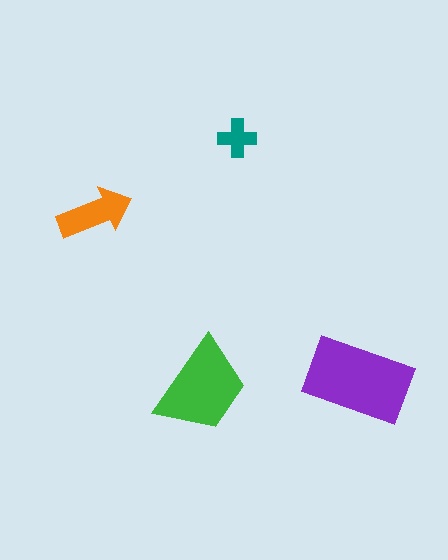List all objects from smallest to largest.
The teal cross, the orange arrow, the green trapezoid, the purple rectangle.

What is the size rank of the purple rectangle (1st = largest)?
1st.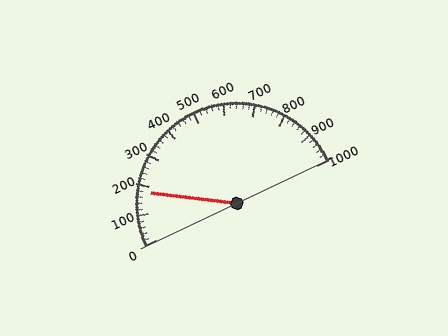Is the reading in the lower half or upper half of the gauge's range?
The reading is in the lower half of the range (0 to 1000).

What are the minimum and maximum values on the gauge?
The gauge ranges from 0 to 1000.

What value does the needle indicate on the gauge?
The needle indicates approximately 180.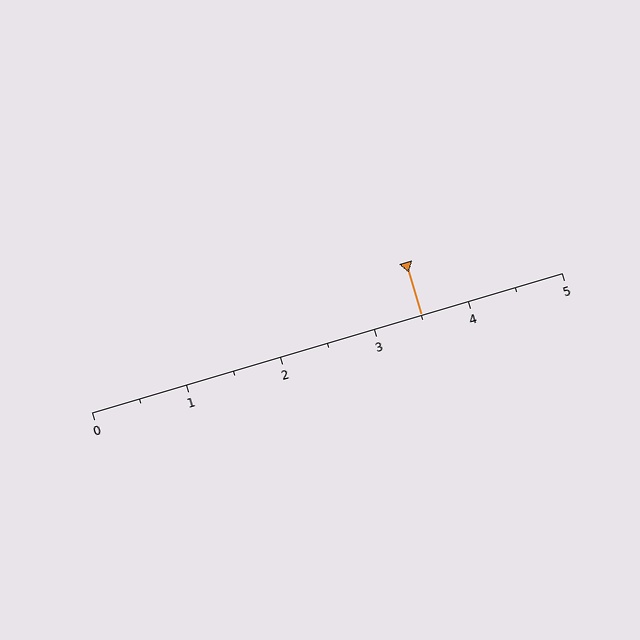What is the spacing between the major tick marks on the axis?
The major ticks are spaced 1 apart.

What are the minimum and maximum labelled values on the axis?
The axis runs from 0 to 5.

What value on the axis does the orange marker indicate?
The marker indicates approximately 3.5.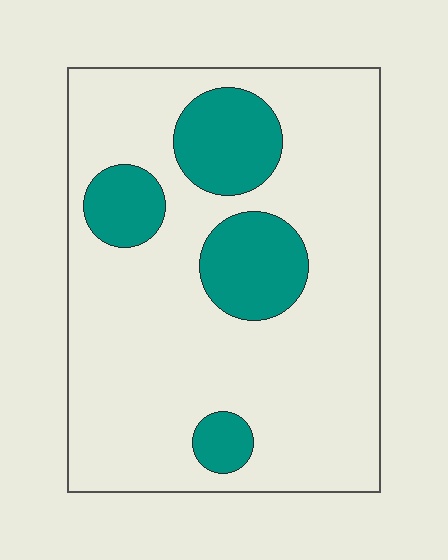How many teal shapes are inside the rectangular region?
4.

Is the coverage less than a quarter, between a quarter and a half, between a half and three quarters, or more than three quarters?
Less than a quarter.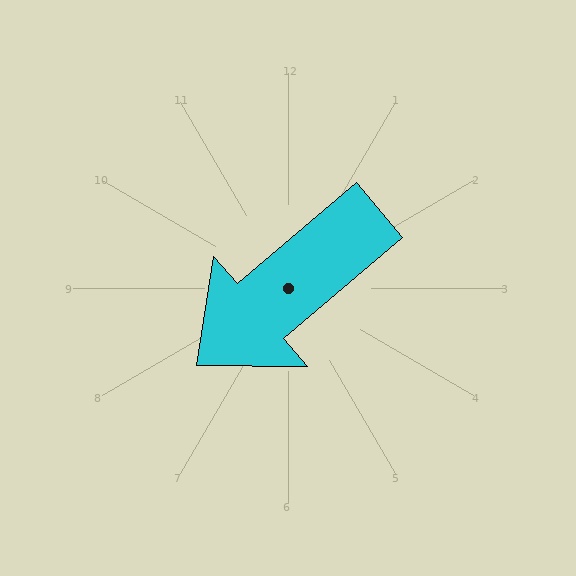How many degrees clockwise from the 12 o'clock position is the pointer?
Approximately 230 degrees.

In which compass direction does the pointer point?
Southwest.